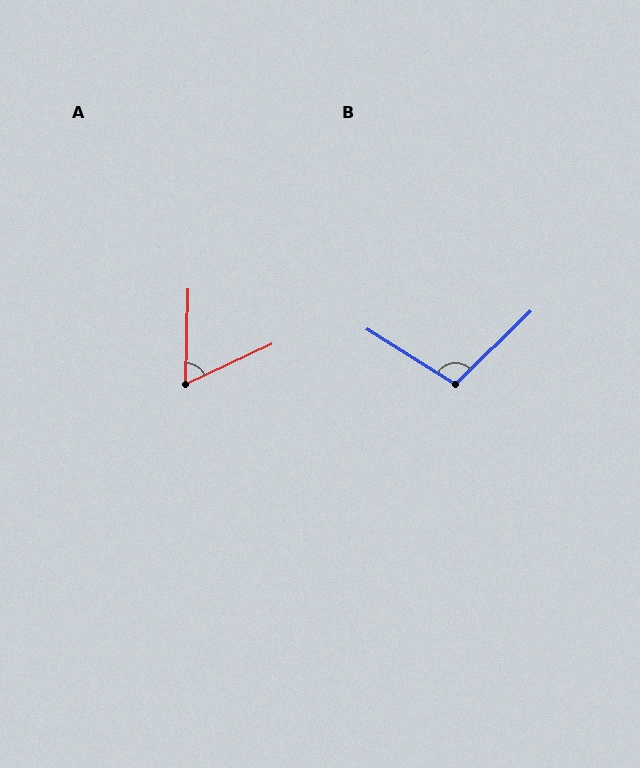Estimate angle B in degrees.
Approximately 104 degrees.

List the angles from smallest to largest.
A (63°), B (104°).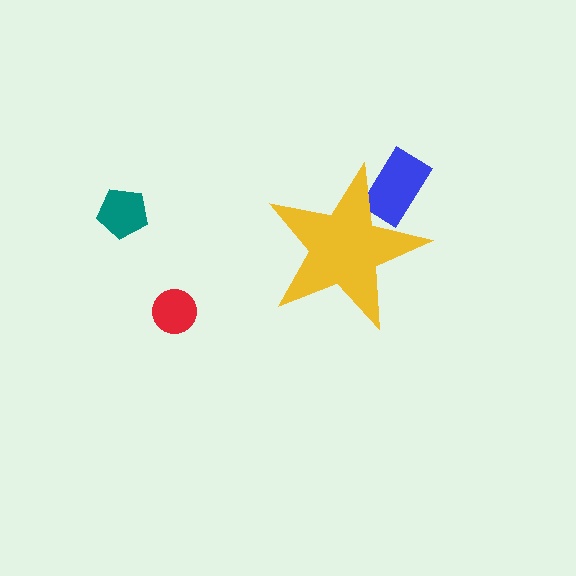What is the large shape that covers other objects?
A yellow star.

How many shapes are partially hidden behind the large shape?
1 shape is partially hidden.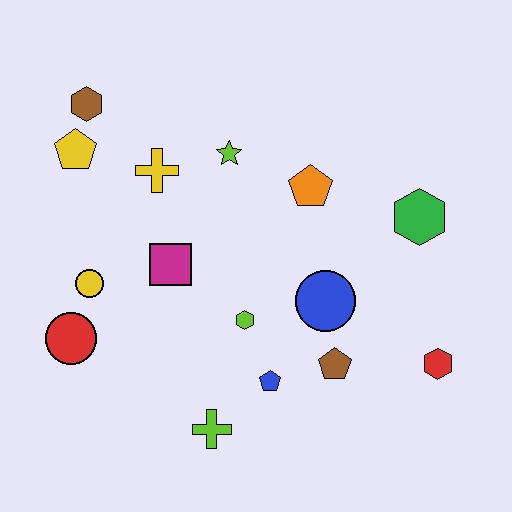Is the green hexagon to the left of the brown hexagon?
No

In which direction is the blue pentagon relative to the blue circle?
The blue pentagon is below the blue circle.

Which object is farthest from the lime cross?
The brown hexagon is farthest from the lime cross.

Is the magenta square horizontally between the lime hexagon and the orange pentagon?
No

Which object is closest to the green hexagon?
The orange pentagon is closest to the green hexagon.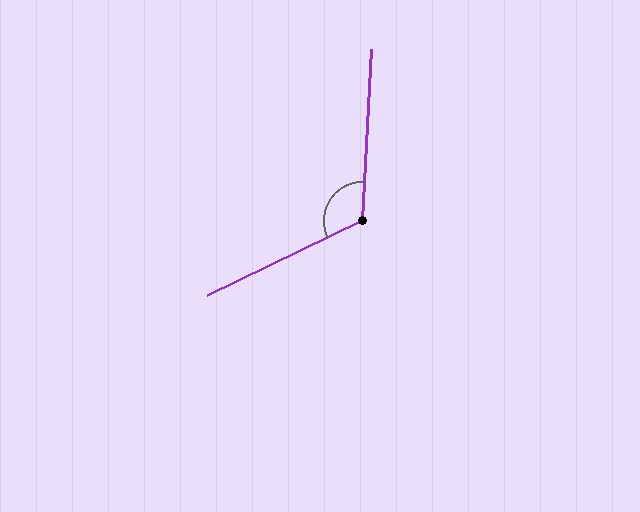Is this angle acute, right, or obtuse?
It is obtuse.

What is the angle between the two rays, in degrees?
Approximately 119 degrees.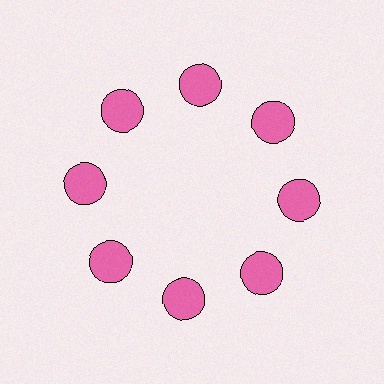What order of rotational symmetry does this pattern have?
This pattern has 8-fold rotational symmetry.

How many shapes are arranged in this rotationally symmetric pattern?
There are 8 shapes, arranged in 8 groups of 1.